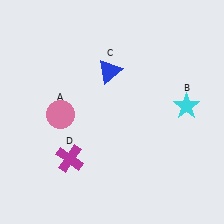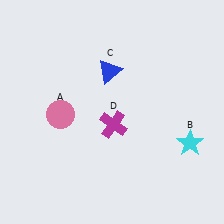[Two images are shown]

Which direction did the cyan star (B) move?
The cyan star (B) moved down.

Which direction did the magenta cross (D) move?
The magenta cross (D) moved right.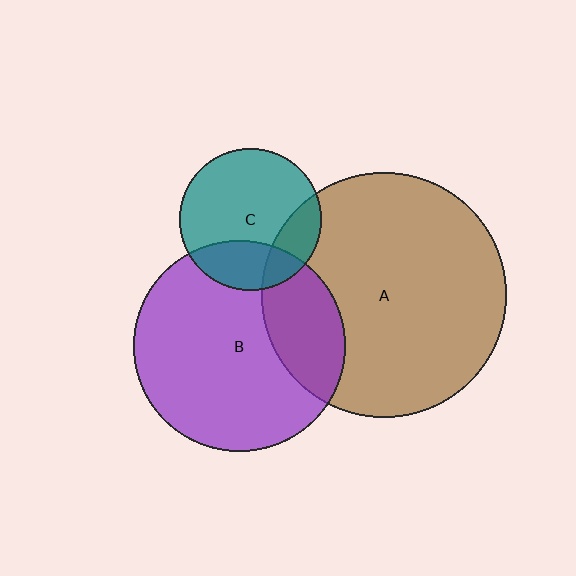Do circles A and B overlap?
Yes.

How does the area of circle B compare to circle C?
Approximately 2.2 times.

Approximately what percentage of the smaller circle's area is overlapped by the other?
Approximately 25%.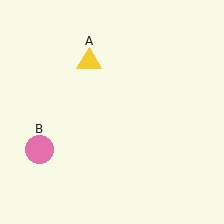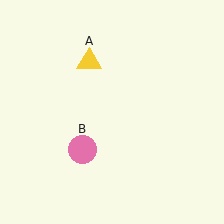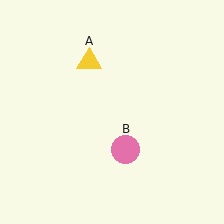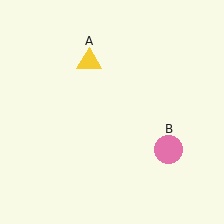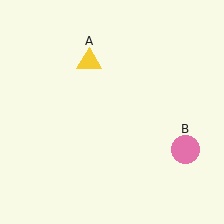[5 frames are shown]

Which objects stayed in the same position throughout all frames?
Yellow triangle (object A) remained stationary.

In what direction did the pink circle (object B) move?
The pink circle (object B) moved right.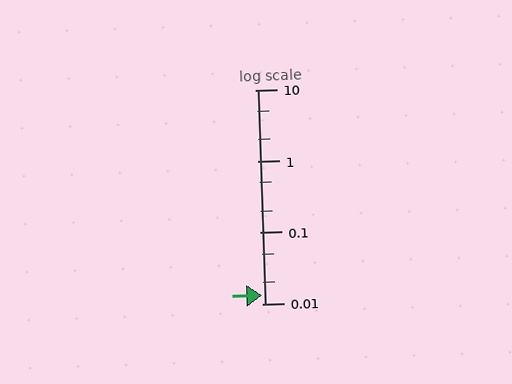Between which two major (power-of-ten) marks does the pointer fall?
The pointer is between 0.01 and 0.1.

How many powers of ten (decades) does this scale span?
The scale spans 3 decades, from 0.01 to 10.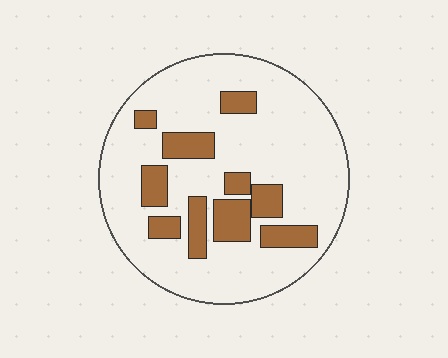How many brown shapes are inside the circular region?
10.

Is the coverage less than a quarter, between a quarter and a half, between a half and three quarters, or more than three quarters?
Less than a quarter.